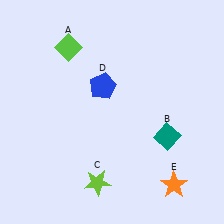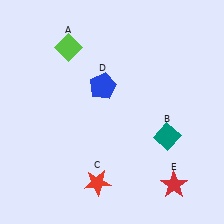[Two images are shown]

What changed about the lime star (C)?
In Image 1, C is lime. In Image 2, it changed to red.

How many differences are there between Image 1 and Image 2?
There are 2 differences between the two images.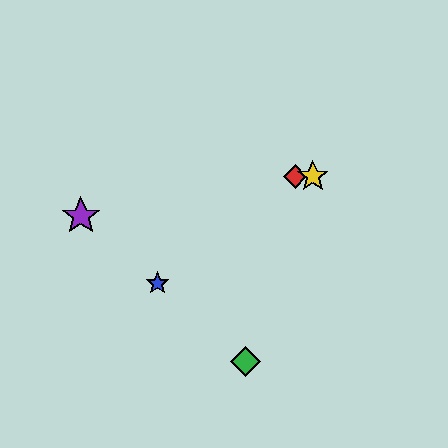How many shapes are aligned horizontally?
2 shapes (the red diamond, the yellow star) are aligned horizontally.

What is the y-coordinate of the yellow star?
The yellow star is at y≈177.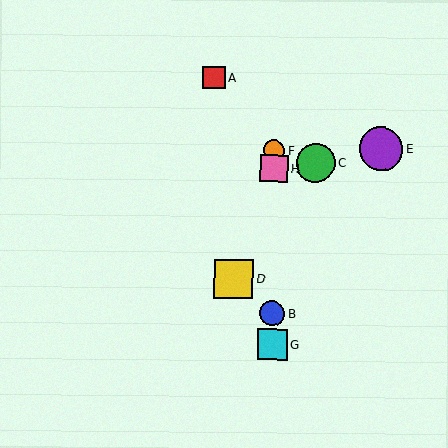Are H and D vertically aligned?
No, H is at x≈274 and D is at x≈234.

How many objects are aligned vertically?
4 objects (B, F, G, H) are aligned vertically.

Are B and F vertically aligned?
Yes, both are at x≈273.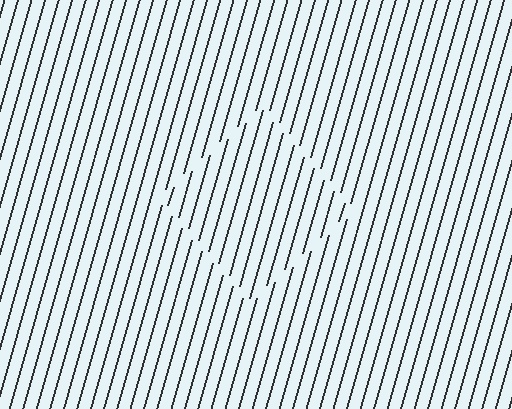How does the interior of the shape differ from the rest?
The interior of the shape contains the same grating, shifted by half a period — the contour is defined by the phase discontinuity where line-ends from the inner and outer gratings abut.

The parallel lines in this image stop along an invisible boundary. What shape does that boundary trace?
An illusory square. The interior of the shape contains the same grating, shifted by half a period — the contour is defined by the phase discontinuity where line-ends from the inner and outer gratings abut.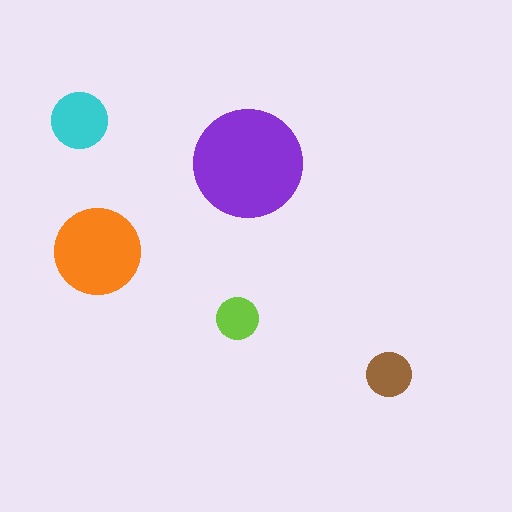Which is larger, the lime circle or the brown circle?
The brown one.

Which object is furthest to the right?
The brown circle is rightmost.